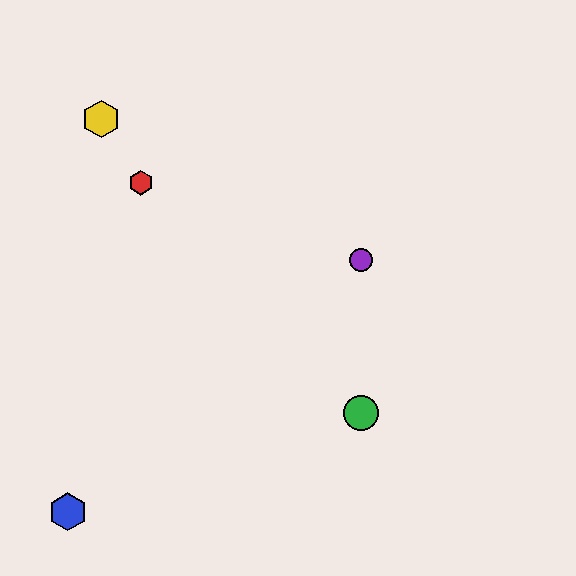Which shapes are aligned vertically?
The green circle, the purple circle are aligned vertically.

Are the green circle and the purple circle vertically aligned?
Yes, both are at x≈361.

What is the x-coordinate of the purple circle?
The purple circle is at x≈361.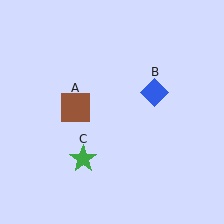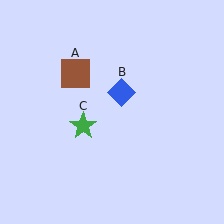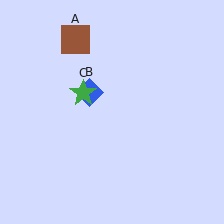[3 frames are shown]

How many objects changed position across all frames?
3 objects changed position: brown square (object A), blue diamond (object B), green star (object C).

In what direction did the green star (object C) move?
The green star (object C) moved up.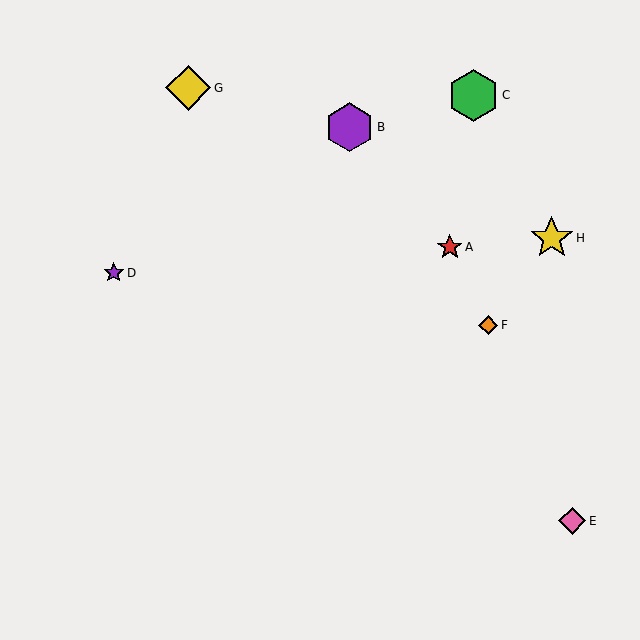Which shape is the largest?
The green hexagon (labeled C) is the largest.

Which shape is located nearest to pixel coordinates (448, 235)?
The red star (labeled A) at (450, 247) is nearest to that location.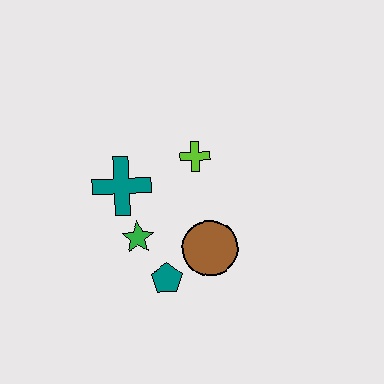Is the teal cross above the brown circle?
Yes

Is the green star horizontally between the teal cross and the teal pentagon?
Yes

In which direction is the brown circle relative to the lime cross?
The brown circle is below the lime cross.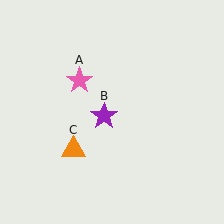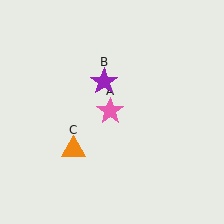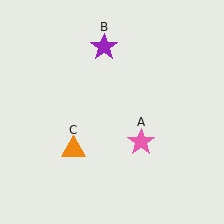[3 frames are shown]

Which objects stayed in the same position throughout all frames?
Orange triangle (object C) remained stationary.